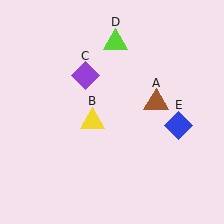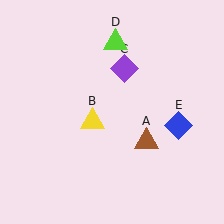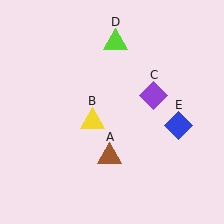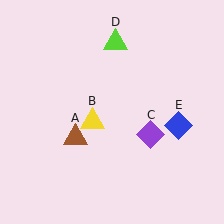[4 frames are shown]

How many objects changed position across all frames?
2 objects changed position: brown triangle (object A), purple diamond (object C).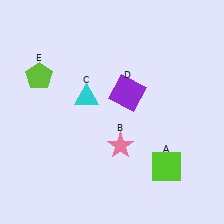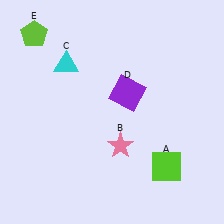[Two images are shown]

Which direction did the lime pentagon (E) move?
The lime pentagon (E) moved up.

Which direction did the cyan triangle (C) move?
The cyan triangle (C) moved up.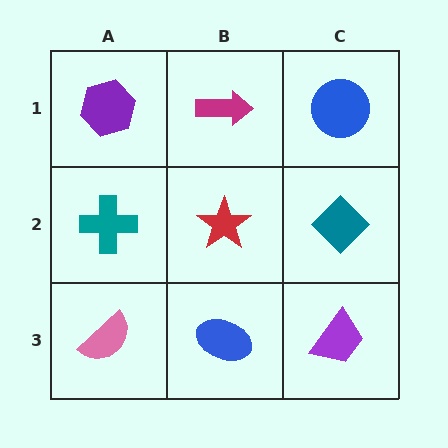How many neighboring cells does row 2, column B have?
4.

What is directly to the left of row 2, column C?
A red star.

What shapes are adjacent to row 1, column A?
A teal cross (row 2, column A), a magenta arrow (row 1, column B).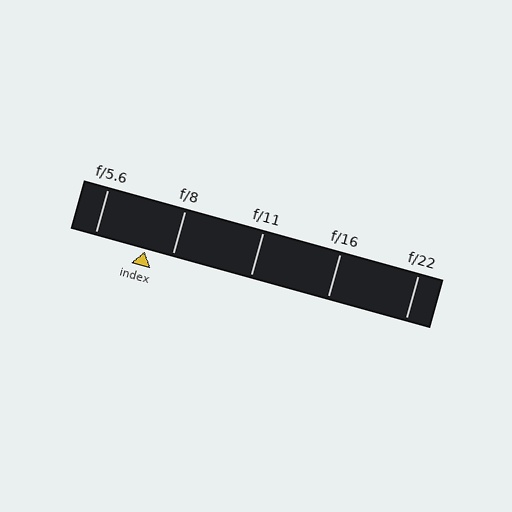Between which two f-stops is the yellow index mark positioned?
The index mark is between f/5.6 and f/8.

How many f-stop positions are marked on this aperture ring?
There are 5 f-stop positions marked.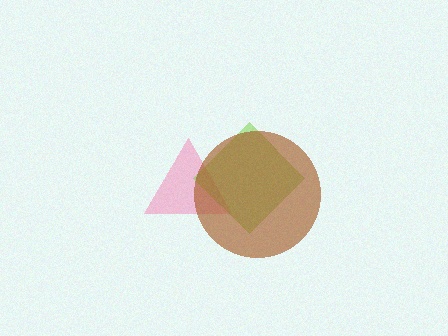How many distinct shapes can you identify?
There are 3 distinct shapes: a pink triangle, a lime diamond, a brown circle.